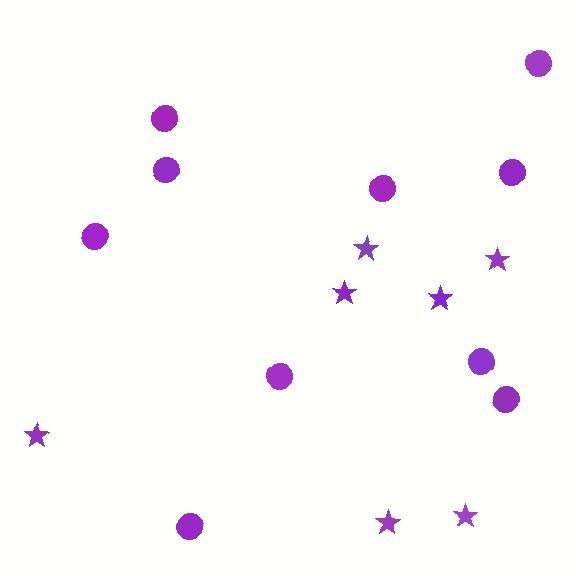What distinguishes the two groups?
There are 2 groups: one group of stars (7) and one group of circles (10).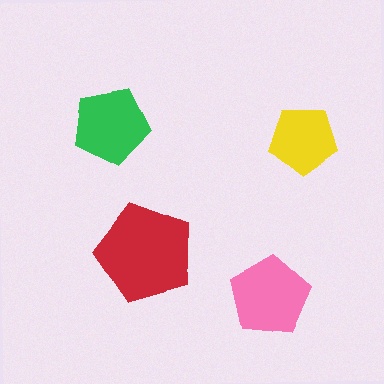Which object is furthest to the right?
The yellow pentagon is rightmost.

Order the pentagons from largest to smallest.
the red one, the pink one, the green one, the yellow one.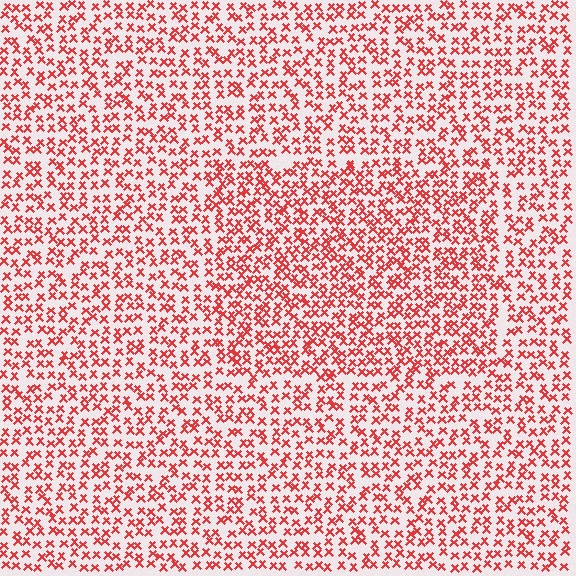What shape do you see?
I see a rectangle.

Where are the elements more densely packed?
The elements are more densely packed inside the rectangle boundary.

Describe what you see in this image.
The image contains small red elements arranged at two different densities. A rectangle-shaped region is visible where the elements are more densely packed than the surrounding area.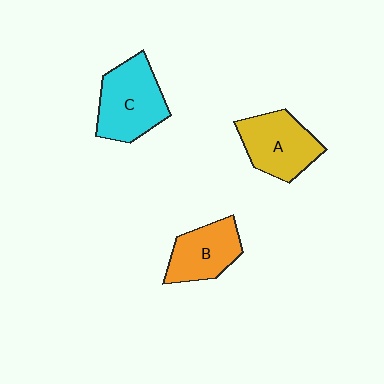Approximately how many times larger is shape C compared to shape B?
Approximately 1.3 times.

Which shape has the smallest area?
Shape B (orange).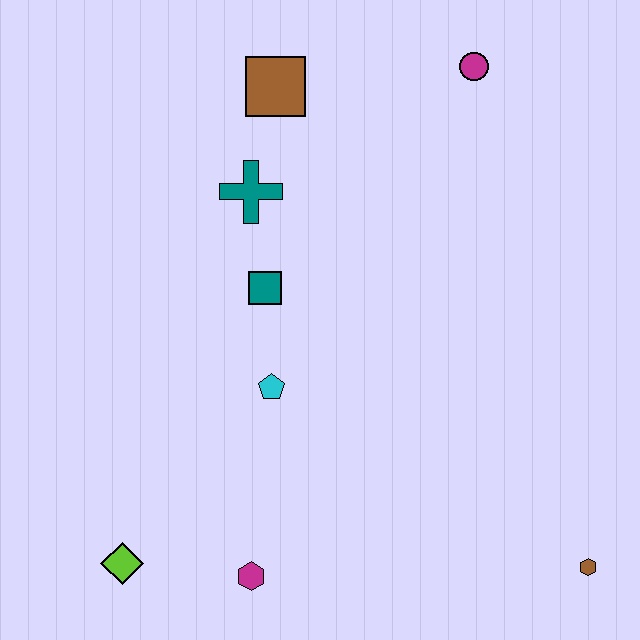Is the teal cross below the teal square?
No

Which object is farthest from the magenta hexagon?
The magenta circle is farthest from the magenta hexagon.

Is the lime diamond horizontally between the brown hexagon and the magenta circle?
No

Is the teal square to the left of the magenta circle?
Yes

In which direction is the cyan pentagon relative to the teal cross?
The cyan pentagon is below the teal cross.